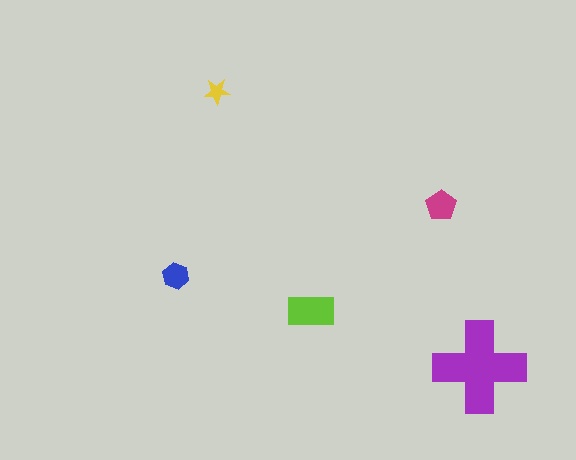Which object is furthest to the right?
The purple cross is rightmost.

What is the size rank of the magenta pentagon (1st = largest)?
3rd.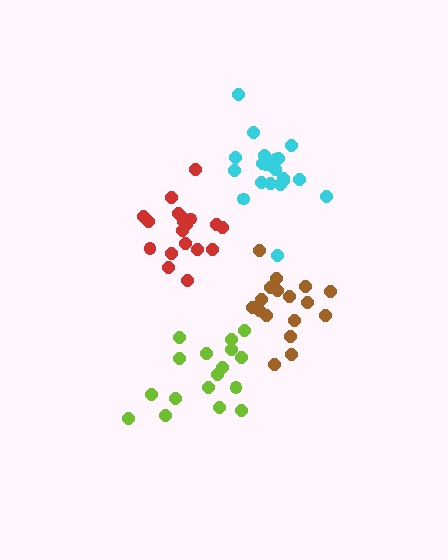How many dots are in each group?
Group 1: 17 dots, Group 2: 20 dots, Group 3: 17 dots, Group 4: 19 dots (73 total).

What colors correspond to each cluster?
The clusters are colored: brown, cyan, lime, red.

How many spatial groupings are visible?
There are 4 spatial groupings.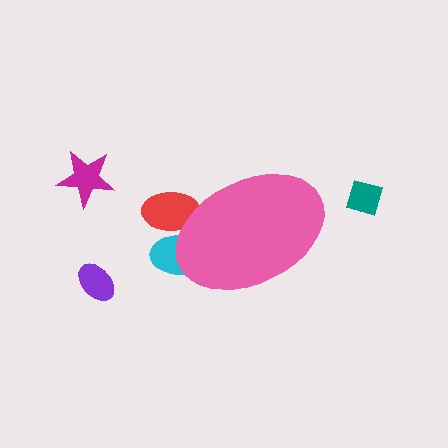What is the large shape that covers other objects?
A pink ellipse.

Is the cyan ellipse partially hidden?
Yes, the cyan ellipse is partially hidden behind the pink ellipse.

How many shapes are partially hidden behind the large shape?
2 shapes are partially hidden.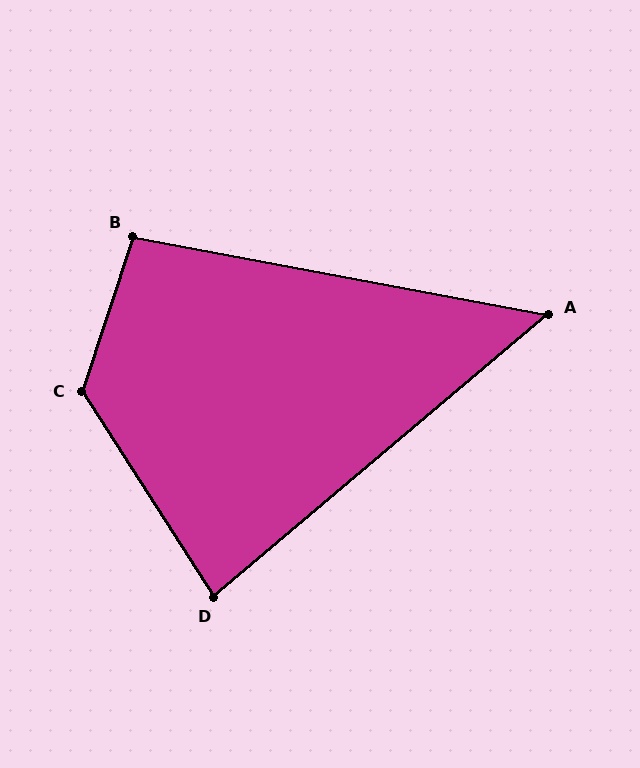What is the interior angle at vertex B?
Approximately 98 degrees (obtuse).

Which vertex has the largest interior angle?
C, at approximately 129 degrees.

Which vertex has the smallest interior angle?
A, at approximately 51 degrees.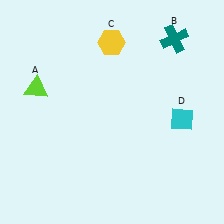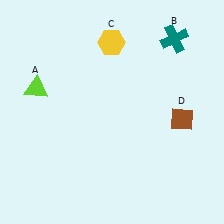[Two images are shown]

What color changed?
The diamond (D) changed from cyan in Image 1 to brown in Image 2.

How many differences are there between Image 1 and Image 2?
There is 1 difference between the two images.